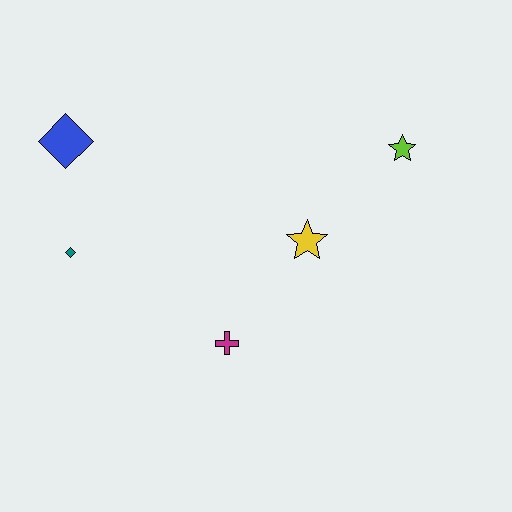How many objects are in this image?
There are 5 objects.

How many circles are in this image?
There are no circles.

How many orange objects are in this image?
There are no orange objects.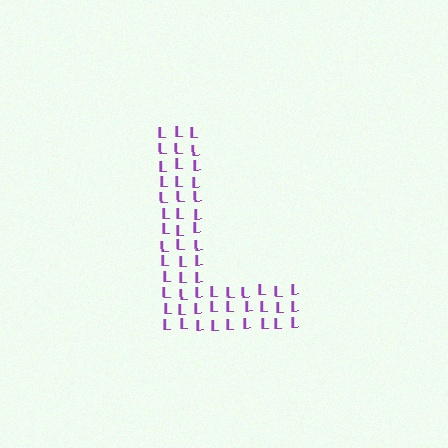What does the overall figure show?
The overall figure shows the letter L.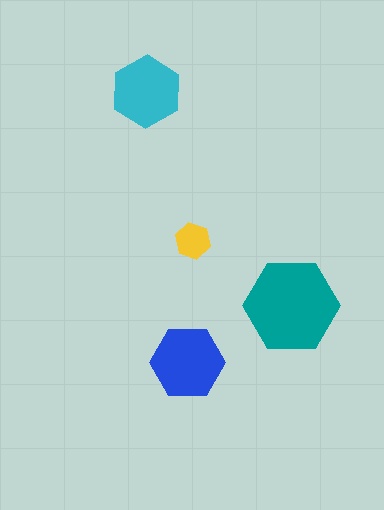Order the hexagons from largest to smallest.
the teal one, the blue one, the cyan one, the yellow one.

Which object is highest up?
The cyan hexagon is topmost.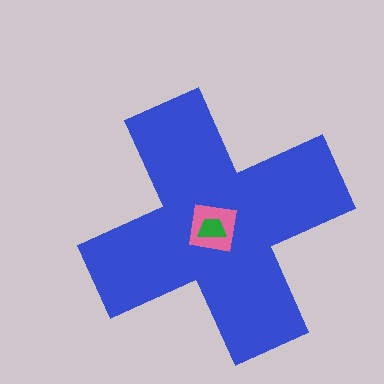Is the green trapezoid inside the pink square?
Yes.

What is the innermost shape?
The green trapezoid.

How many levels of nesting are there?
3.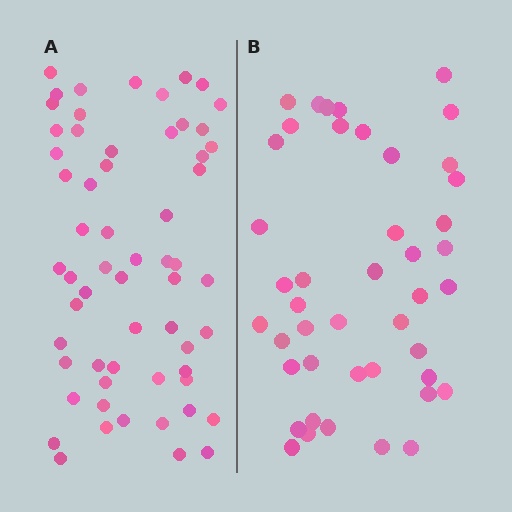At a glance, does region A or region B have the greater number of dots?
Region A (the left region) has more dots.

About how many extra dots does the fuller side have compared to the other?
Region A has approximately 15 more dots than region B.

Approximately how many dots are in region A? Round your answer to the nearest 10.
About 60 dots.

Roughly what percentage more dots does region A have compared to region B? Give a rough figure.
About 35% more.